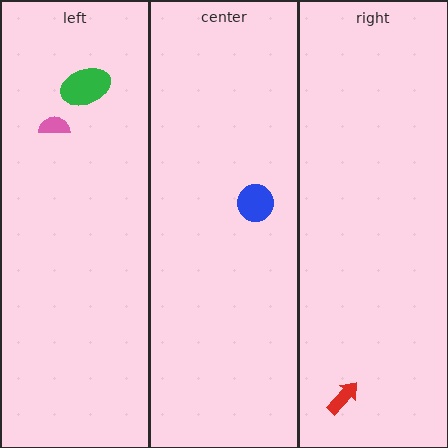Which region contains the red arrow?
The right region.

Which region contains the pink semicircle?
The left region.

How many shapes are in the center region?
1.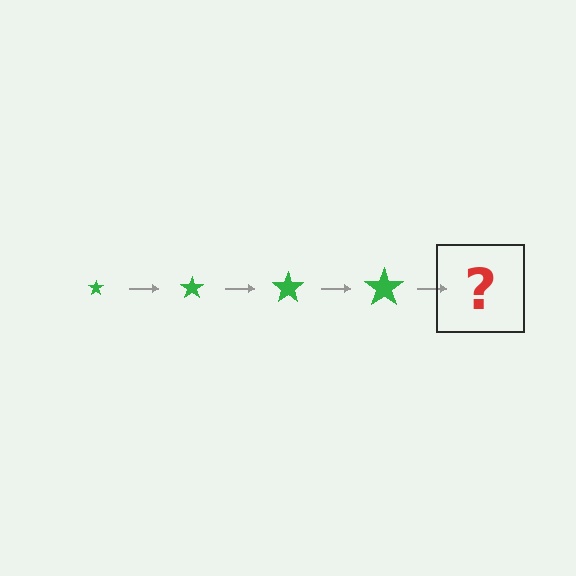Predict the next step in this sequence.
The next step is a green star, larger than the previous one.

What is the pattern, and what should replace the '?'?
The pattern is that the star gets progressively larger each step. The '?' should be a green star, larger than the previous one.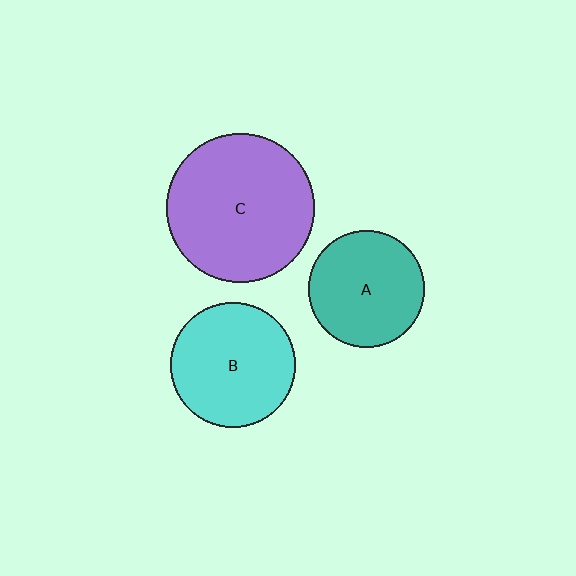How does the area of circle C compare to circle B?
Approximately 1.4 times.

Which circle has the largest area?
Circle C (purple).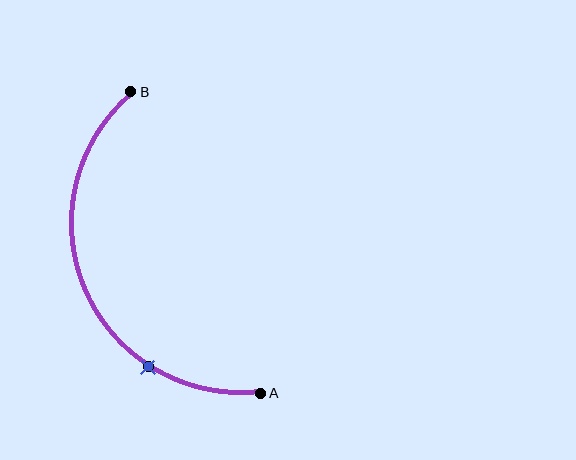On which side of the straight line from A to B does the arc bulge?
The arc bulges to the left of the straight line connecting A and B.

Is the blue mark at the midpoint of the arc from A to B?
No. The blue mark lies on the arc but is closer to endpoint A. The arc midpoint would be at the point on the curve equidistant along the arc from both A and B.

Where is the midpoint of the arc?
The arc midpoint is the point on the curve farthest from the straight line joining A and B. It sits to the left of that line.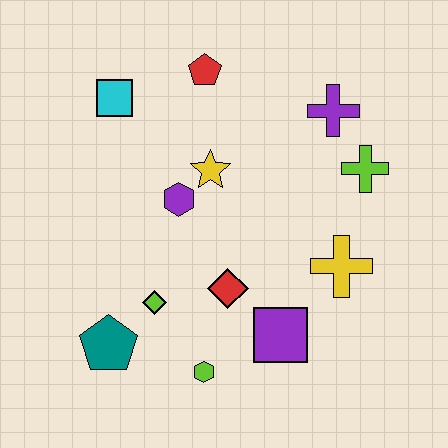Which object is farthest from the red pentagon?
The lime hexagon is farthest from the red pentagon.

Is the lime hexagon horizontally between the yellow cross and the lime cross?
No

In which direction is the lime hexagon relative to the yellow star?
The lime hexagon is below the yellow star.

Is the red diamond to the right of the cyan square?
Yes